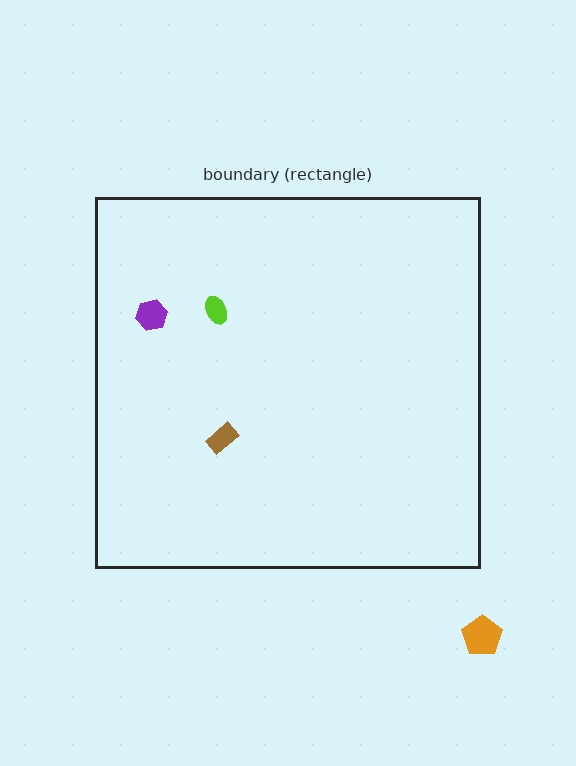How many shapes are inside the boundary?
3 inside, 1 outside.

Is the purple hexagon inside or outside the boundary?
Inside.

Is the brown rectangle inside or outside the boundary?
Inside.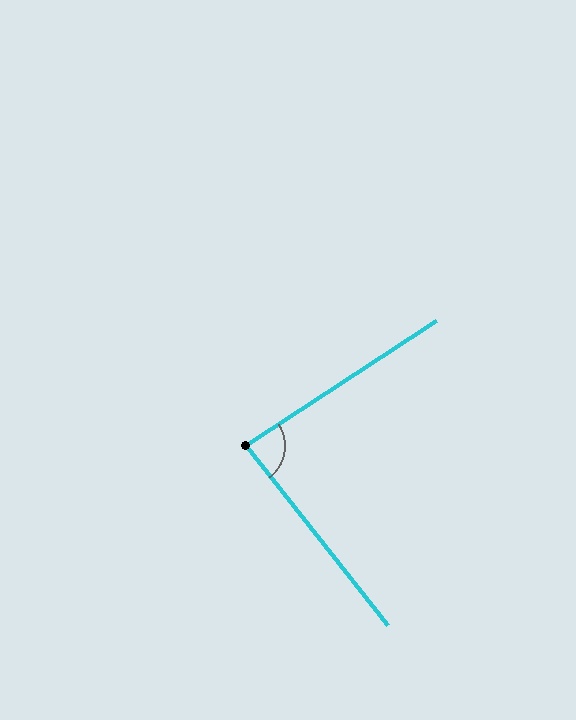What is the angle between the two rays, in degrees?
Approximately 85 degrees.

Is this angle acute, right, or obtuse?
It is acute.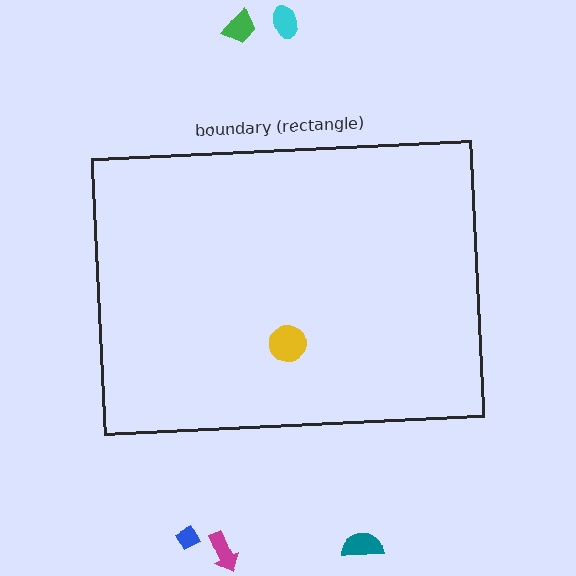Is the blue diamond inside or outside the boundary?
Outside.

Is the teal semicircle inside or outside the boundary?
Outside.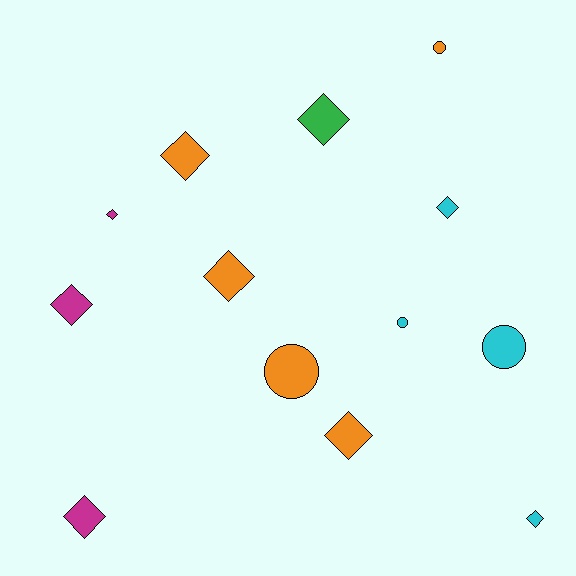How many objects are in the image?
There are 13 objects.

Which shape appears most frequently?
Diamond, with 9 objects.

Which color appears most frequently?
Orange, with 5 objects.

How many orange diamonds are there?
There are 3 orange diamonds.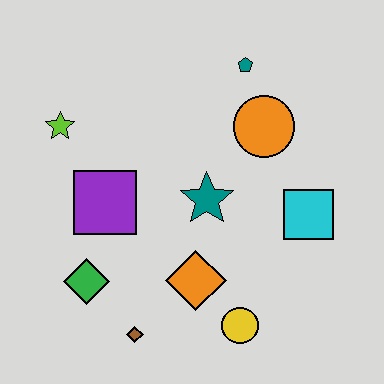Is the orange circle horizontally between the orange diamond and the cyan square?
Yes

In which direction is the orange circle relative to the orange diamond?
The orange circle is above the orange diamond.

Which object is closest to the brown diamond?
The green diamond is closest to the brown diamond.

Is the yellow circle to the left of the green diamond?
No